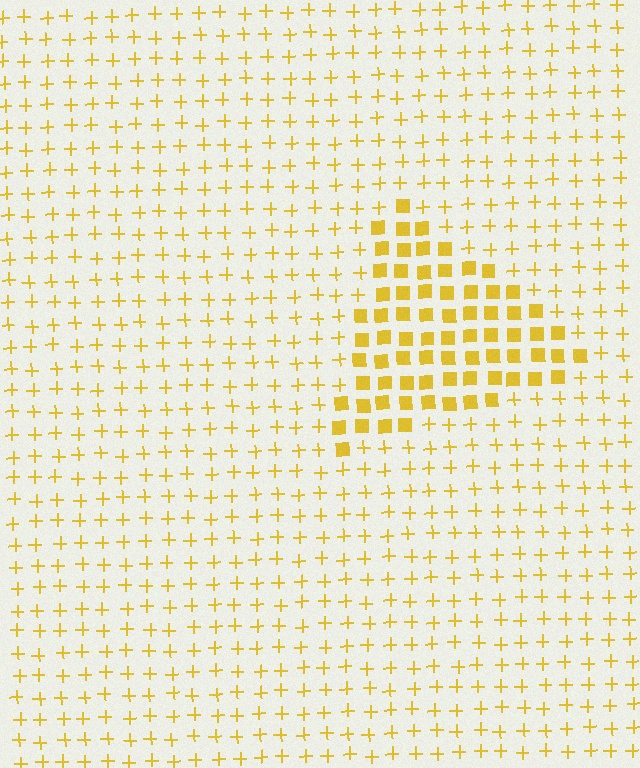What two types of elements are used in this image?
The image uses squares inside the triangle region and plus signs outside it.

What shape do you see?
I see a triangle.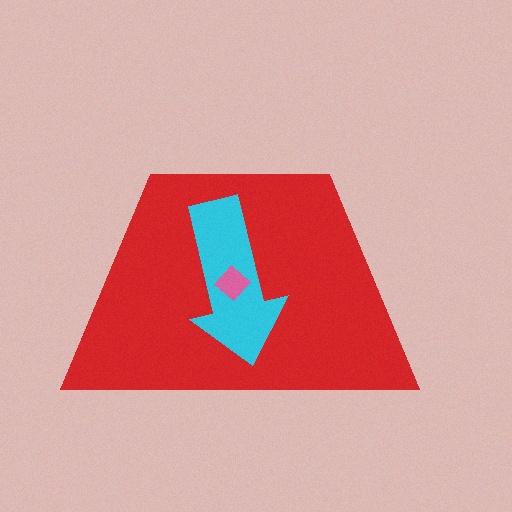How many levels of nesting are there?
3.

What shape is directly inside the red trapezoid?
The cyan arrow.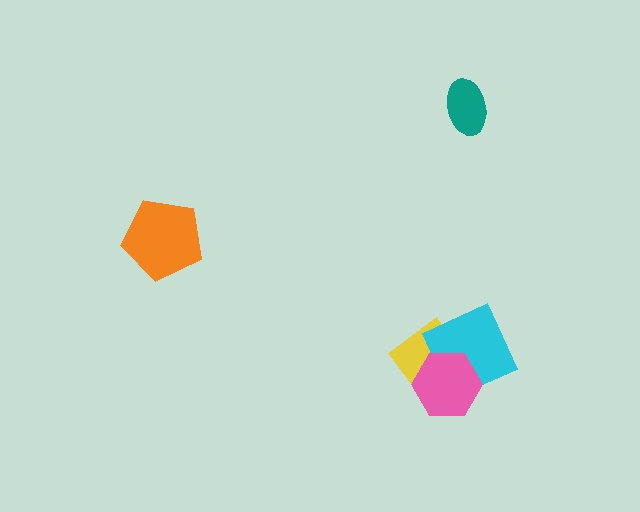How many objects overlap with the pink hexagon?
2 objects overlap with the pink hexagon.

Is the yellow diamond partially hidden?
Yes, it is partially covered by another shape.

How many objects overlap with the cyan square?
2 objects overlap with the cyan square.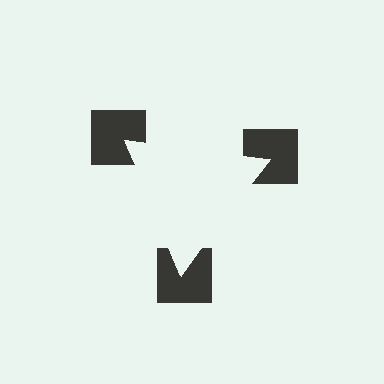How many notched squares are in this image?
There are 3 — one at each vertex of the illusory triangle.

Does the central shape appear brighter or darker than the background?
It typically appears slightly brighter than the background, even though no actual brightness change is drawn.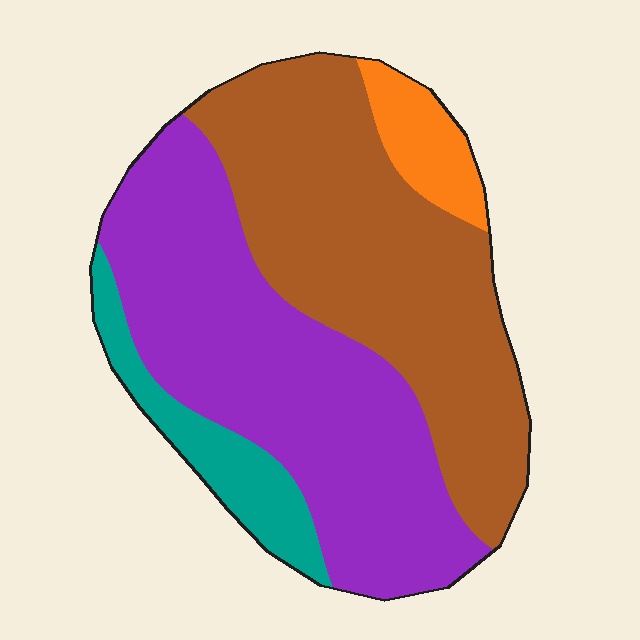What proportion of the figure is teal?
Teal takes up about one tenth (1/10) of the figure.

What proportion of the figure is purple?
Purple covers around 45% of the figure.